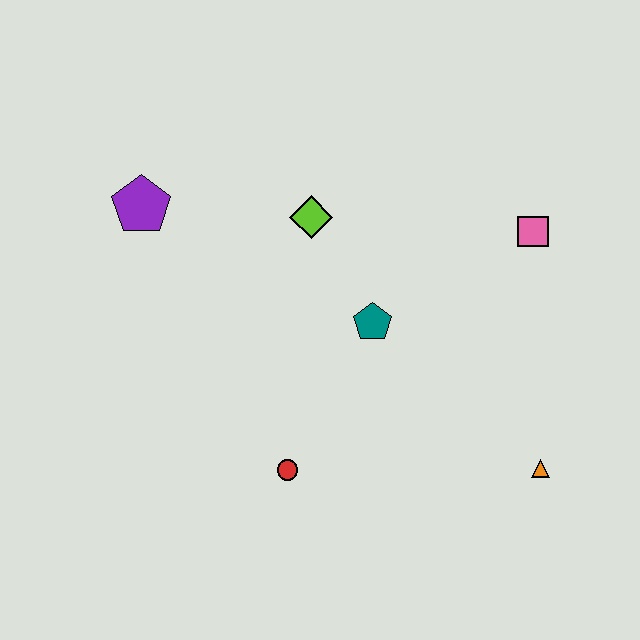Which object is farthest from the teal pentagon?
The purple pentagon is farthest from the teal pentagon.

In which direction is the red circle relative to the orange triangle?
The red circle is to the left of the orange triangle.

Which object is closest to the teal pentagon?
The lime diamond is closest to the teal pentagon.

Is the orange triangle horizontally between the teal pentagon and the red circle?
No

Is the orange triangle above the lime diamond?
No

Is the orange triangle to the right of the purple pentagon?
Yes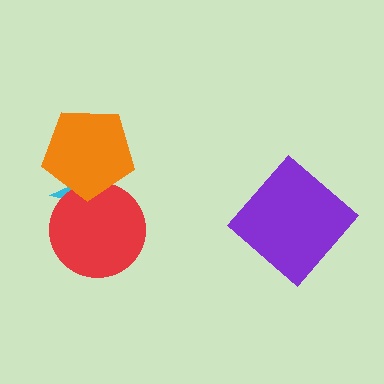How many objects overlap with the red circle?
2 objects overlap with the red circle.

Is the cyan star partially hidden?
Yes, it is partially covered by another shape.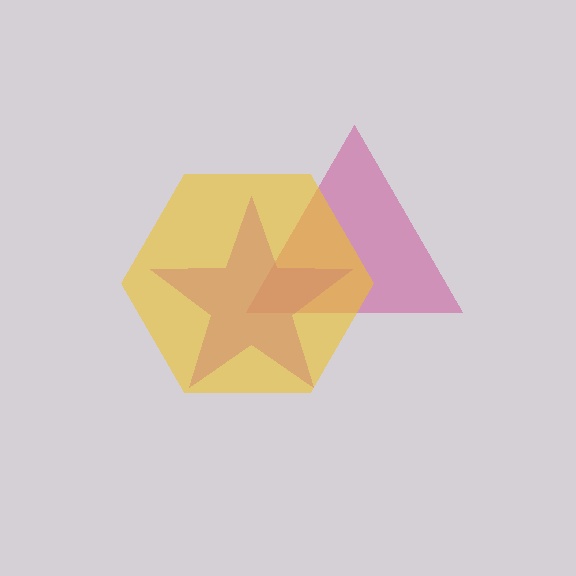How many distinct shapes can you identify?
There are 3 distinct shapes: a magenta triangle, a purple star, a yellow hexagon.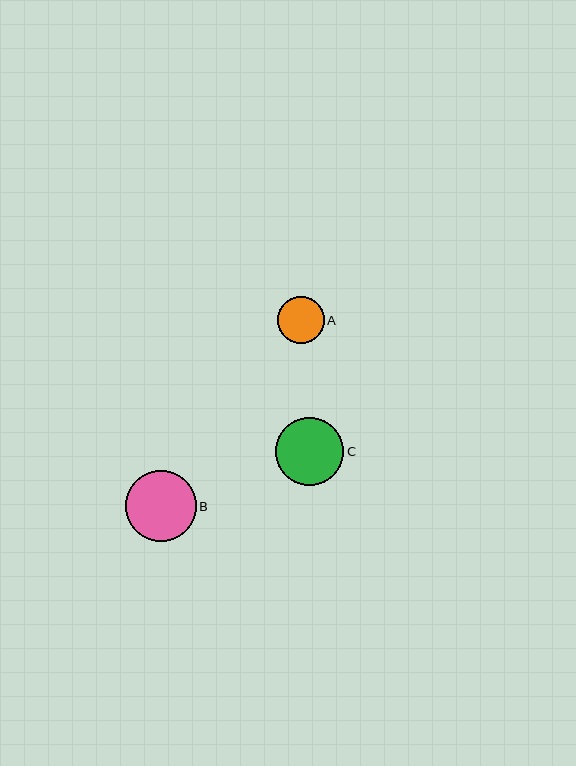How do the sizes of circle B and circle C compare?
Circle B and circle C are approximately the same size.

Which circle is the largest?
Circle B is the largest with a size of approximately 71 pixels.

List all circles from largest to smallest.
From largest to smallest: B, C, A.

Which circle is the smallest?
Circle A is the smallest with a size of approximately 47 pixels.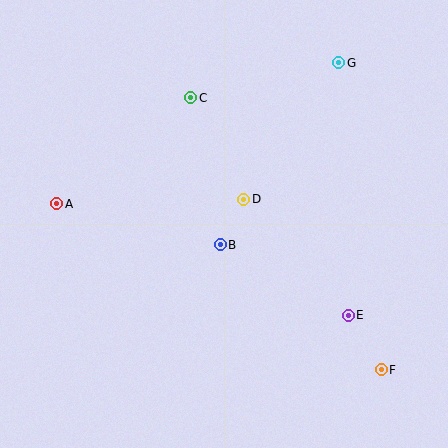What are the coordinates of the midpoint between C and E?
The midpoint between C and E is at (269, 207).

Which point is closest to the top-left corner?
Point A is closest to the top-left corner.